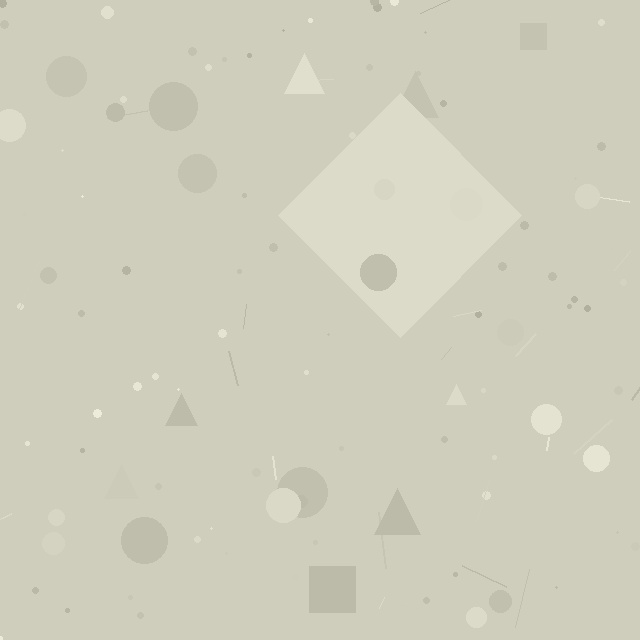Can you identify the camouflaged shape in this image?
The camouflaged shape is a diamond.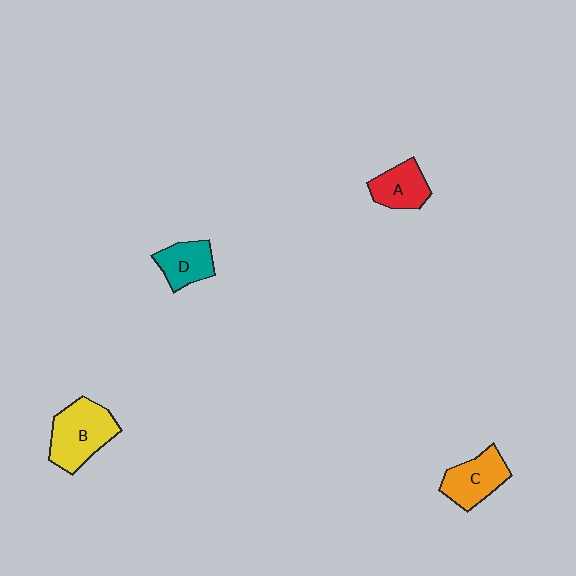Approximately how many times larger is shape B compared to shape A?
Approximately 1.6 times.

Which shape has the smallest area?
Shape D (teal).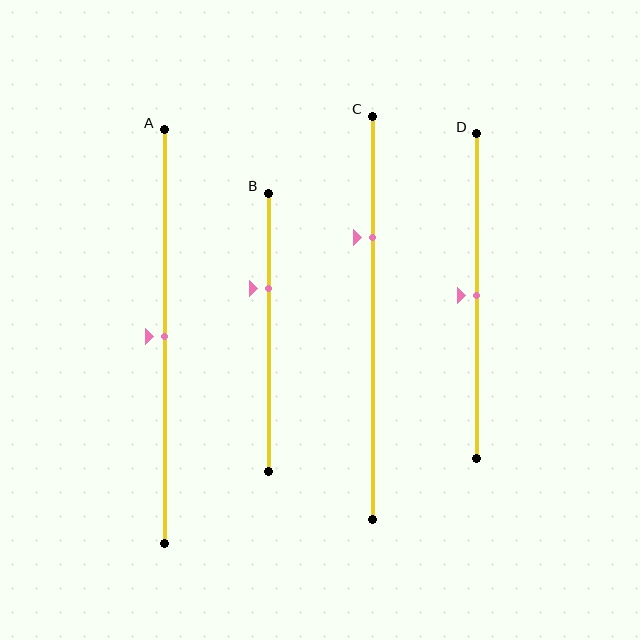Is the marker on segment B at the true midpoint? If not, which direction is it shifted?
No, the marker on segment B is shifted upward by about 16% of the segment length.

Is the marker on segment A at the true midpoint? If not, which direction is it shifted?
Yes, the marker on segment A is at the true midpoint.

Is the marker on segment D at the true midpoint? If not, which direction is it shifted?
Yes, the marker on segment D is at the true midpoint.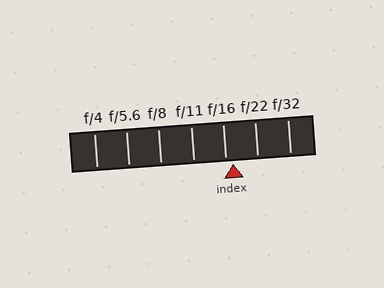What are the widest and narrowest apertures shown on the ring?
The widest aperture shown is f/4 and the narrowest is f/32.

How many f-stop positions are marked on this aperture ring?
There are 7 f-stop positions marked.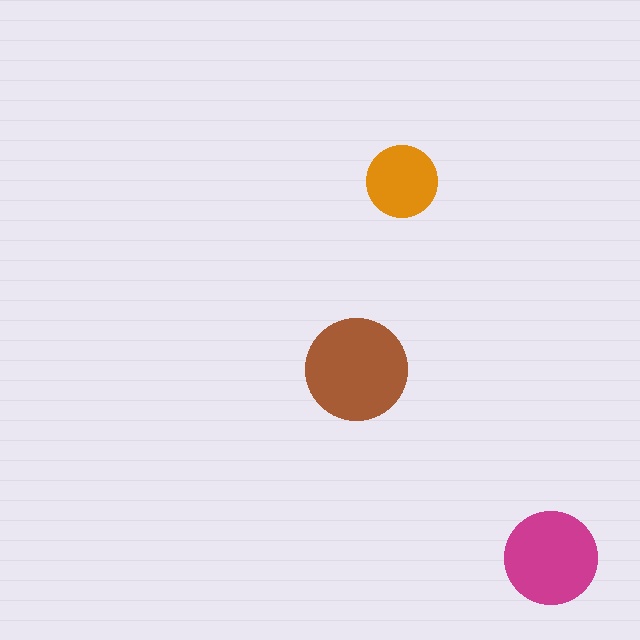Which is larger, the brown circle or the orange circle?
The brown one.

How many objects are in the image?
There are 3 objects in the image.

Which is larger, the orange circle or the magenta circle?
The magenta one.